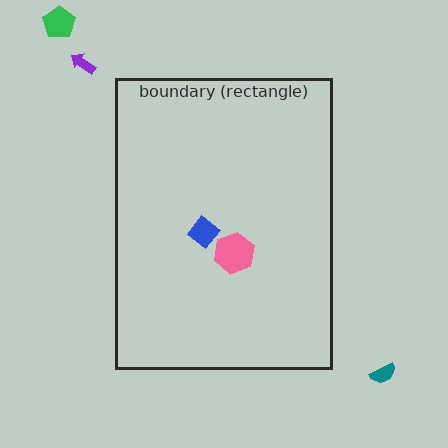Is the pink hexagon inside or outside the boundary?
Inside.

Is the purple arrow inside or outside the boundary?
Outside.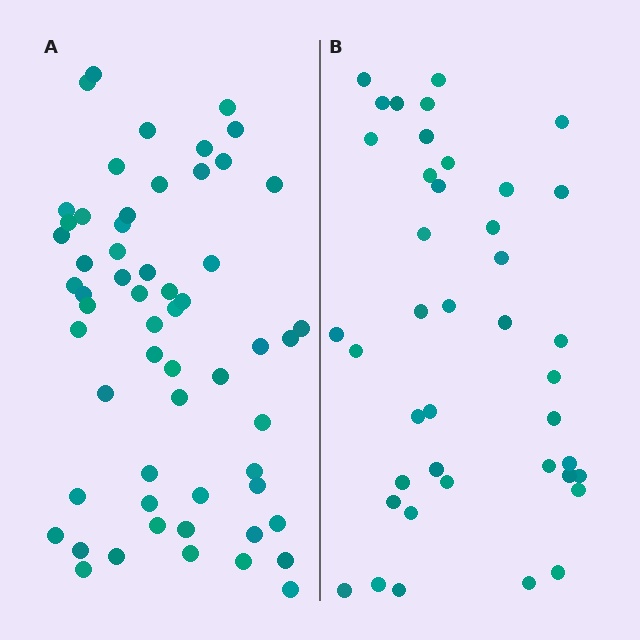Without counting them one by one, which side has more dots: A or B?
Region A (the left region) has more dots.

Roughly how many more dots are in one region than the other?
Region A has approximately 15 more dots than region B.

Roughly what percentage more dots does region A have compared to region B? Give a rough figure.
About 40% more.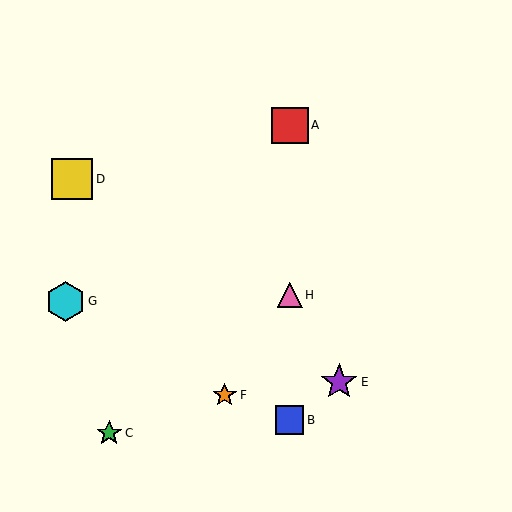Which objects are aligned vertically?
Objects A, B, H are aligned vertically.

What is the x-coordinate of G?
Object G is at x≈66.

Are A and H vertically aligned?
Yes, both are at x≈290.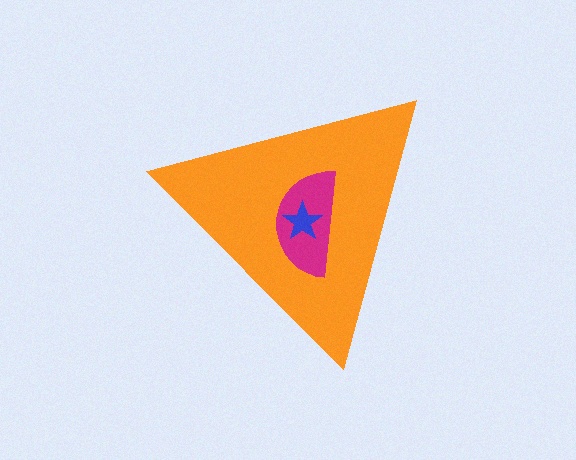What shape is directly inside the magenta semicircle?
The blue star.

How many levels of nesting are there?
3.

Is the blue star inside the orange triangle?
Yes.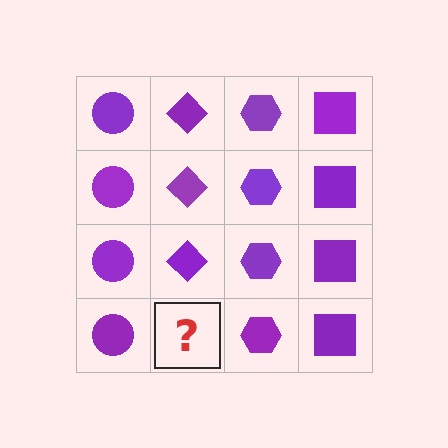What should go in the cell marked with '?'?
The missing cell should contain a purple diamond.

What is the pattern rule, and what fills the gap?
The rule is that each column has a consistent shape. The gap should be filled with a purple diamond.